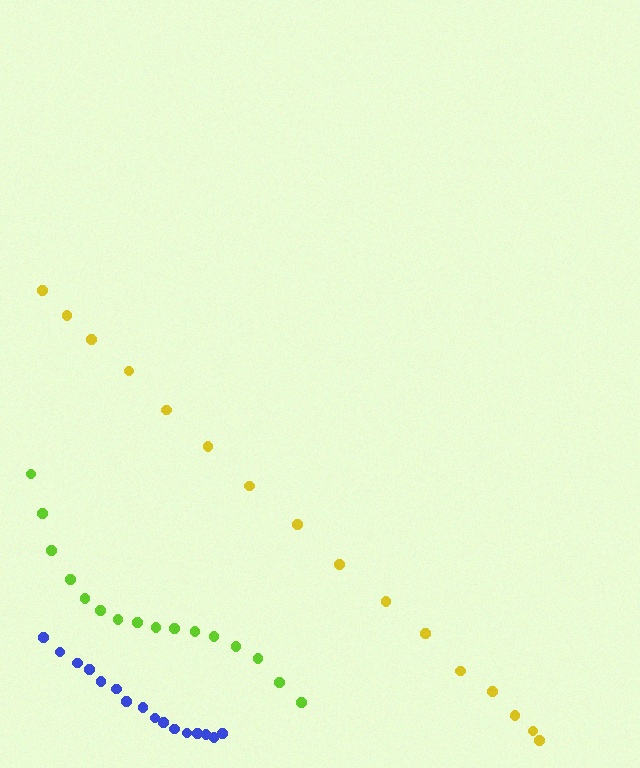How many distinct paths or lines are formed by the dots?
There are 3 distinct paths.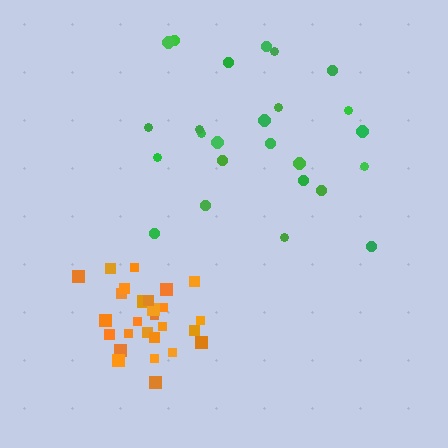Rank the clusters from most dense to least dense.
orange, green.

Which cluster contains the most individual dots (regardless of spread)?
Orange (27).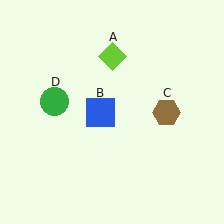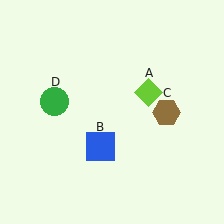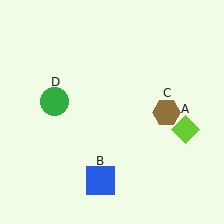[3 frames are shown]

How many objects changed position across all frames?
2 objects changed position: lime diamond (object A), blue square (object B).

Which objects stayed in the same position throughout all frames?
Brown hexagon (object C) and green circle (object D) remained stationary.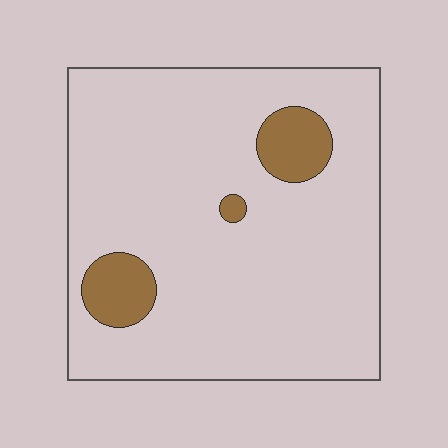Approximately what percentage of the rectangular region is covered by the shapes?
Approximately 10%.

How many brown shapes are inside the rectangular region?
3.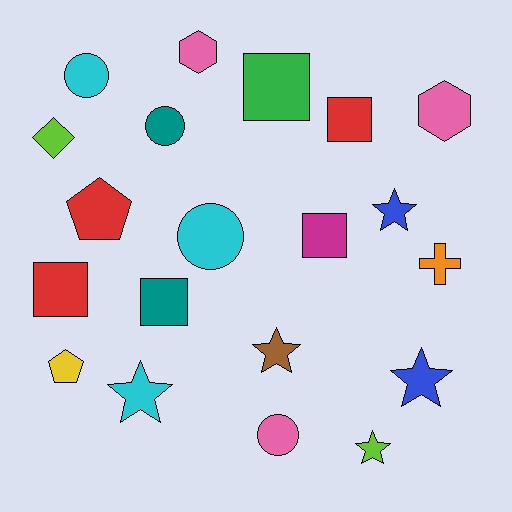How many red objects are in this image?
There are 3 red objects.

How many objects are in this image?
There are 20 objects.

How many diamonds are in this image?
There is 1 diamond.